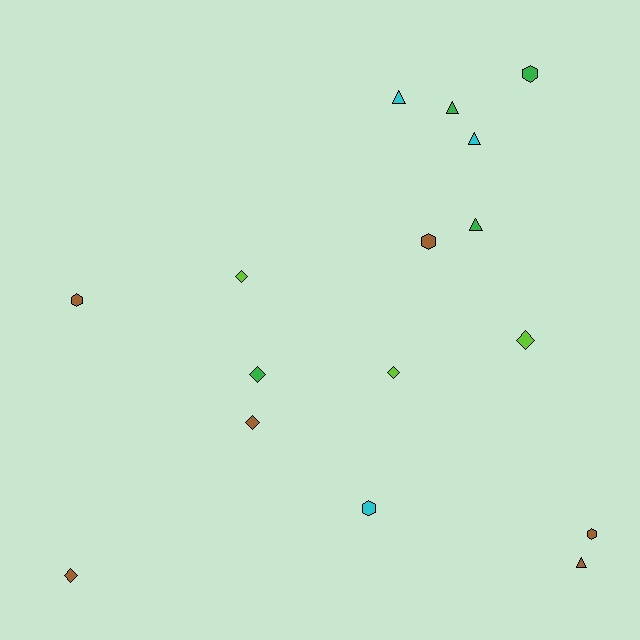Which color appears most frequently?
Brown, with 6 objects.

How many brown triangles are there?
There is 1 brown triangle.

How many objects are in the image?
There are 16 objects.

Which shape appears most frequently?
Diamond, with 6 objects.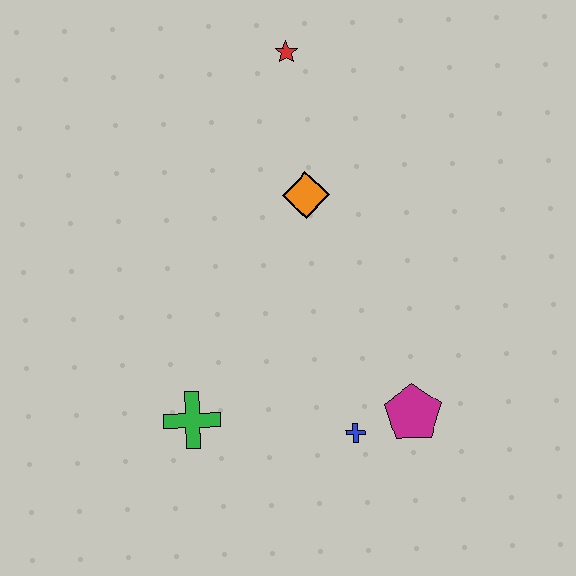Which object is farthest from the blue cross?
The red star is farthest from the blue cross.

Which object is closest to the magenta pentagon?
The blue cross is closest to the magenta pentagon.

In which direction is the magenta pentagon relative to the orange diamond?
The magenta pentagon is below the orange diamond.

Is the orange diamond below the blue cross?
No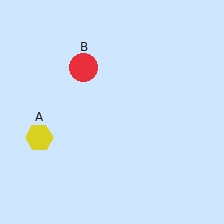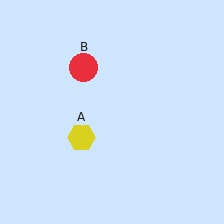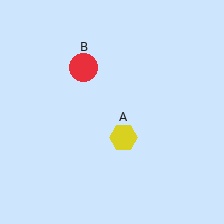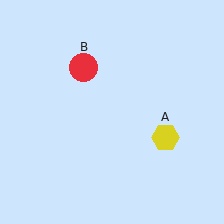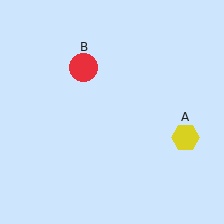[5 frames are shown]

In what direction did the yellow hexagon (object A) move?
The yellow hexagon (object A) moved right.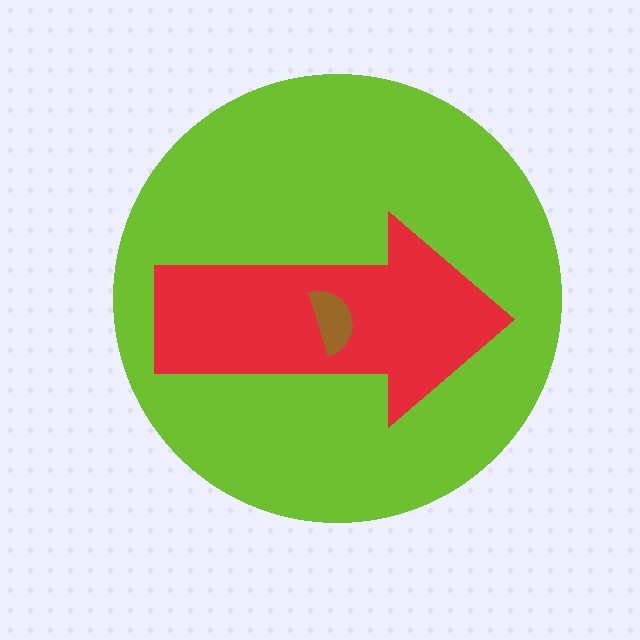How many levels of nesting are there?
3.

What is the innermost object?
The brown semicircle.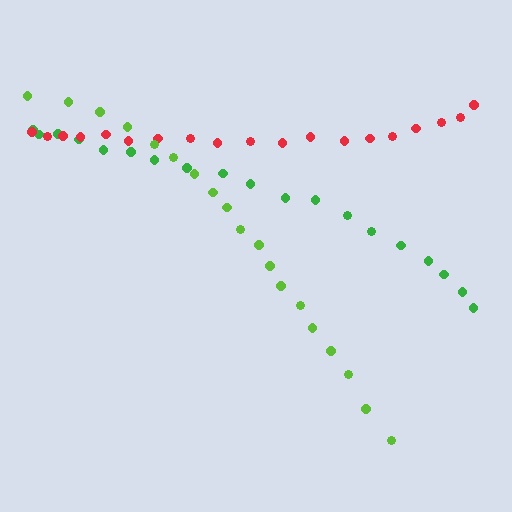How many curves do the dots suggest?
There are 3 distinct paths.